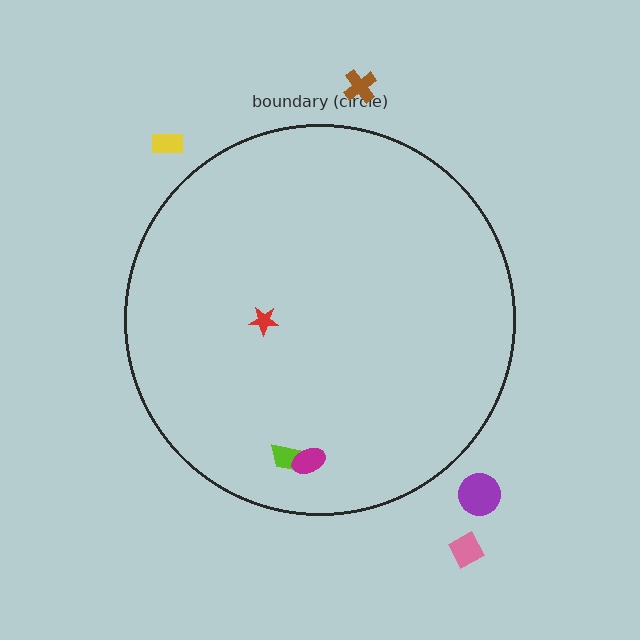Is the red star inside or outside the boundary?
Inside.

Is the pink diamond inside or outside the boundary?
Outside.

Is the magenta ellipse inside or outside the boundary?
Inside.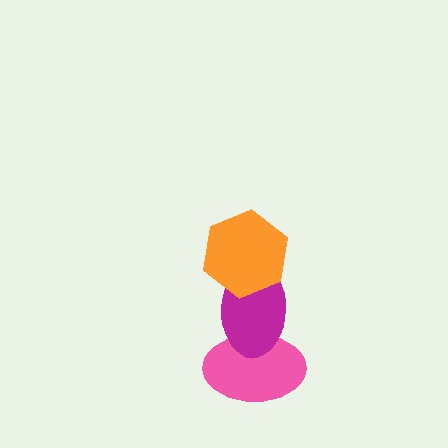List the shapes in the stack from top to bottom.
From top to bottom: the orange hexagon, the magenta ellipse, the pink ellipse.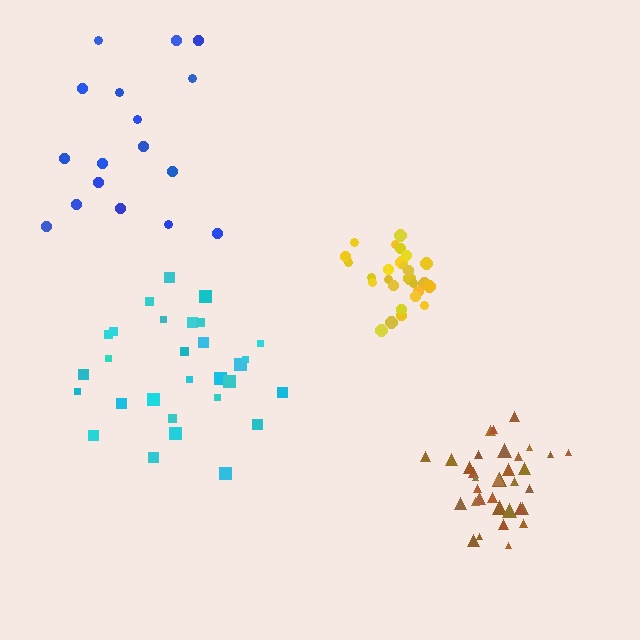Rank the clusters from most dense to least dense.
yellow, brown, cyan, blue.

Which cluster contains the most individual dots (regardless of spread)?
Brown (34).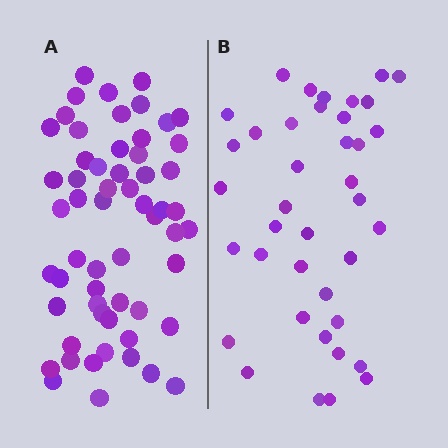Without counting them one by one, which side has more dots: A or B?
Region A (the left region) has more dots.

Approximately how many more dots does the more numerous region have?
Region A has approximately 20 more dots than region B.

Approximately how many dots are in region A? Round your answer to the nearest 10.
About 60 dots. (The exact count is 58, which rounds to 60.)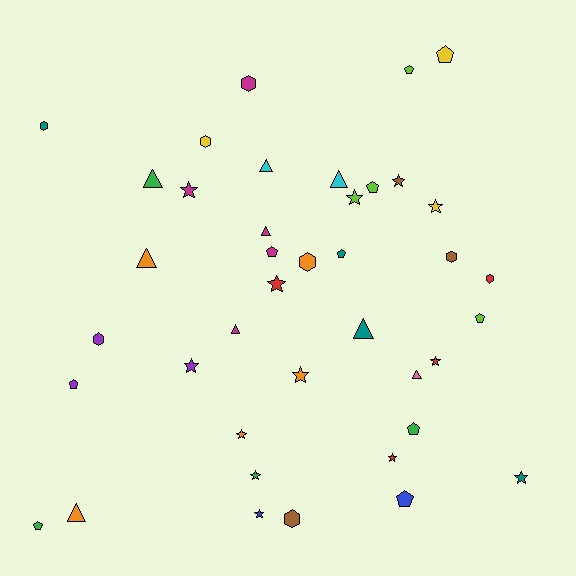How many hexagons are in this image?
There are 8 hexagons.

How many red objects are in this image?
There are 4 red objects.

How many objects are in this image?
There are 40 objects.